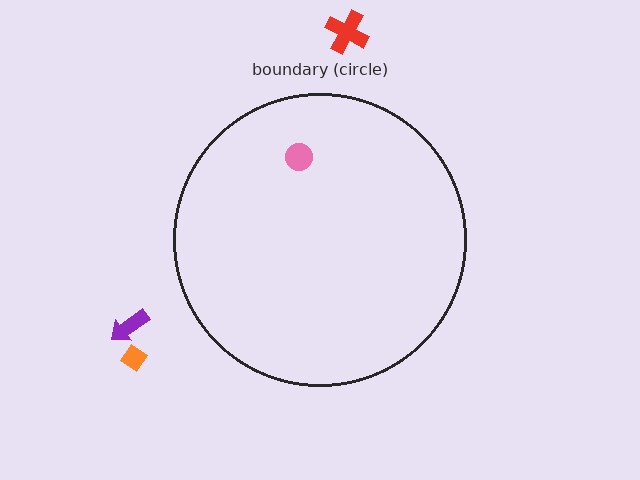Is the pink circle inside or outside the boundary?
Inside.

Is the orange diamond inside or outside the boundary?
Outside.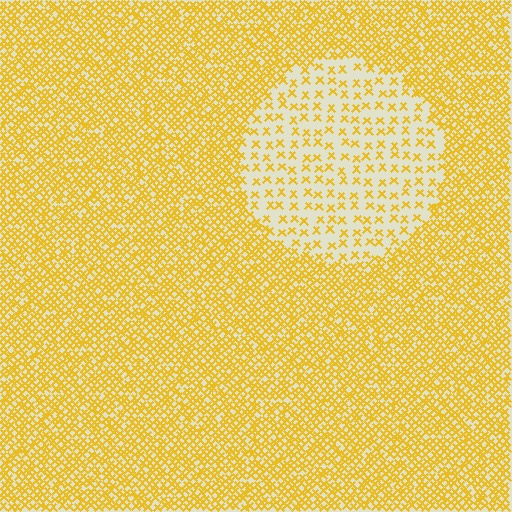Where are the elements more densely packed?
The elements are more densely packed outside the circle boundary.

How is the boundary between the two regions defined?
The boundary is defined by a change in element density (approximately 2.9x ratio). All elements are the same color, size, and shape.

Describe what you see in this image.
The image contains small yellow elements arranged at two different densities. A circle-shaped region is visible where the elements are less densely packed than the surrounding area.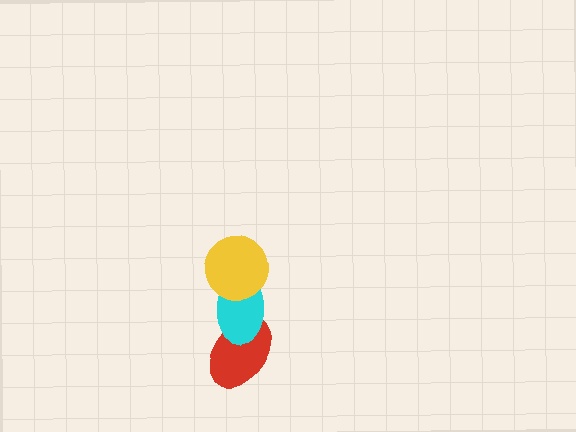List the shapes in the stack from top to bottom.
From top to bottom: the yellow circle, the cyan ellipse, the red ellipse.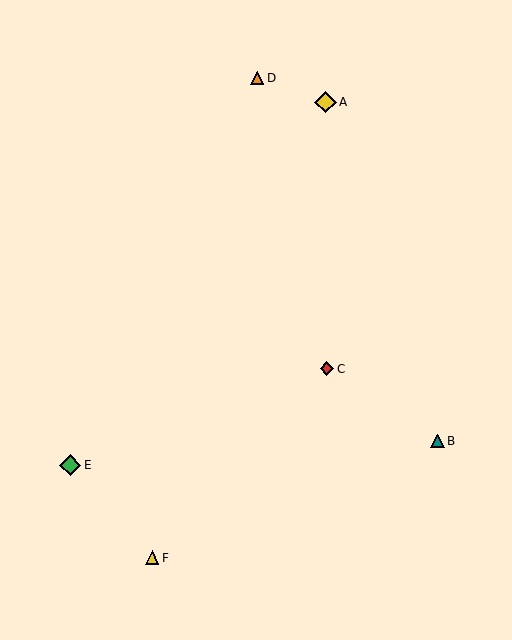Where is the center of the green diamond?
The center of the green diamond is at (70, 465).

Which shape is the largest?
The yellow diamond (labeled A) is the largest.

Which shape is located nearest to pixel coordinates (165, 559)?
The yellow triangle (labeled F) at (152, 558) is nearest to that location.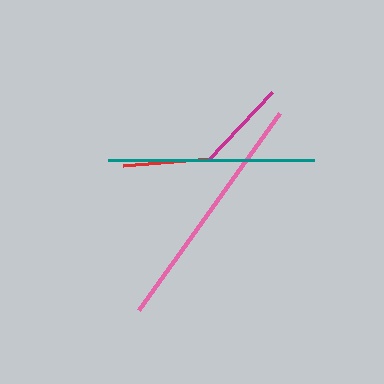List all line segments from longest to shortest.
From longest to shortest: pink, teal, magenta, red.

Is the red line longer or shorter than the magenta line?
The magenta line is longer than the red line.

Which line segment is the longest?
The pink line is the longest at approximately 243 pixels.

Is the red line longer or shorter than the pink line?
The pink line is longer than the red line.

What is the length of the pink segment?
The pink segment is approximately 243 pixels long.